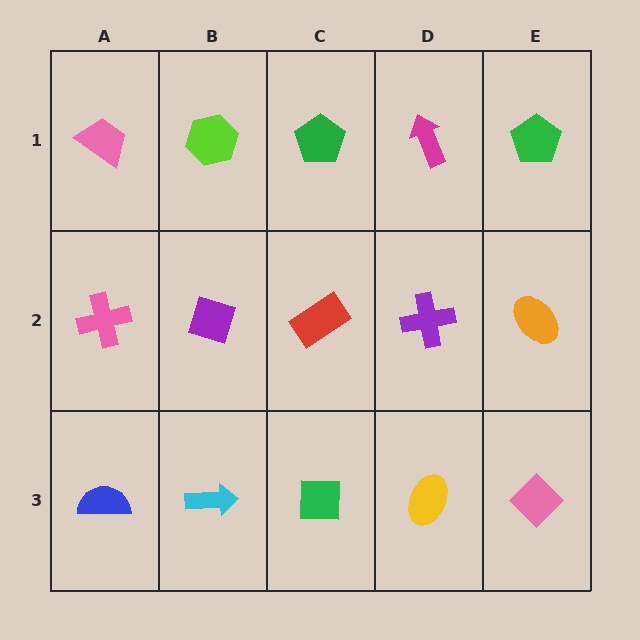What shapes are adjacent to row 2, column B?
A lime hexagon (row 1, column B), a cyan arrow (row 3, column B), a pink cross (row 2, column A), a red rectangle (row 2, column C).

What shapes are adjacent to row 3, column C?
A red rectangle (row 2, column C), a cyan arrow (row 3, column B), a yellow ellipse (row 3, column D).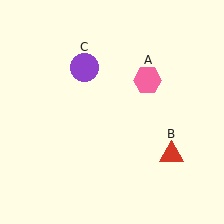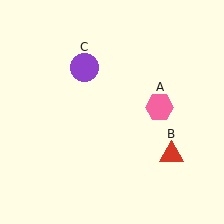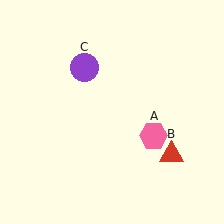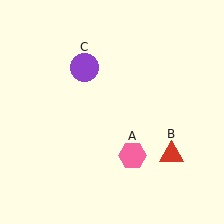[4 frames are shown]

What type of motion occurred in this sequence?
The pink hexagon (object A) rotated clockwise around the center of the scene.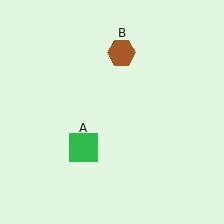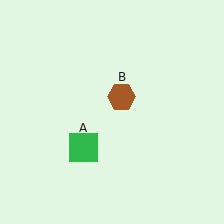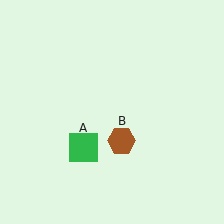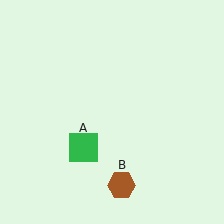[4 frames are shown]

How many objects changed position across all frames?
1 object changed position: brown hexagon (object B).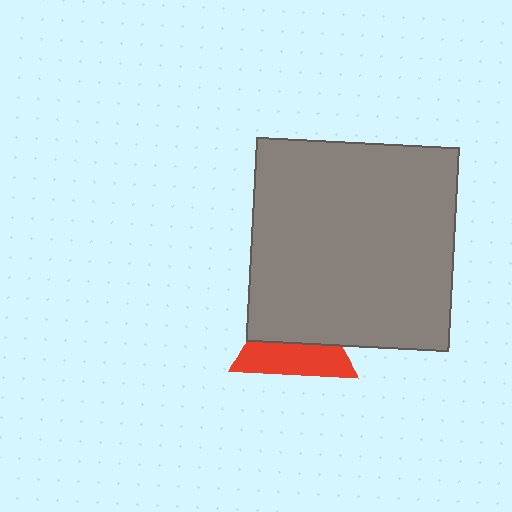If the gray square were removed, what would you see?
You would see the complete red triangle.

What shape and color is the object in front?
The object in front is a gray square.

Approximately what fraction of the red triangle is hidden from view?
Roughly 52% of the red triangle is hidden behind the gray square.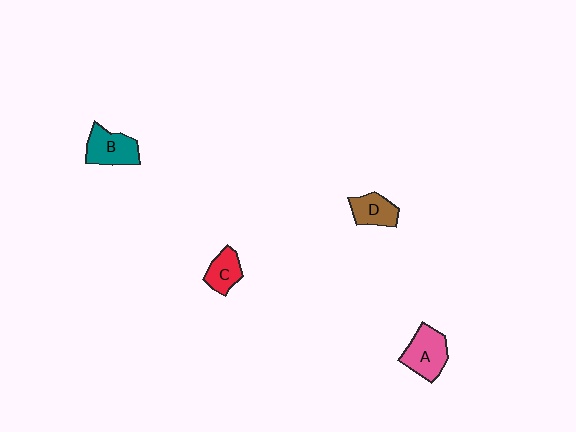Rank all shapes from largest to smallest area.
From largest to smallest: A (pink), B (teal), D (brown), C (red).